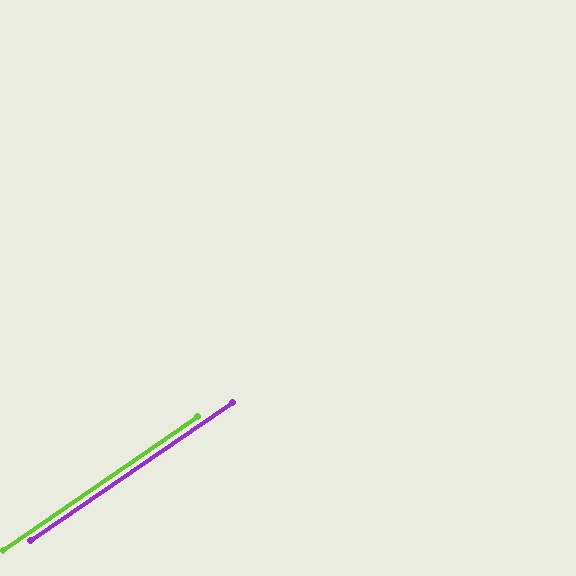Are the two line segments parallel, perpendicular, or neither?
Parallel — their directions differ by only 0.2°.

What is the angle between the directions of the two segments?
Approximately 0 degrees.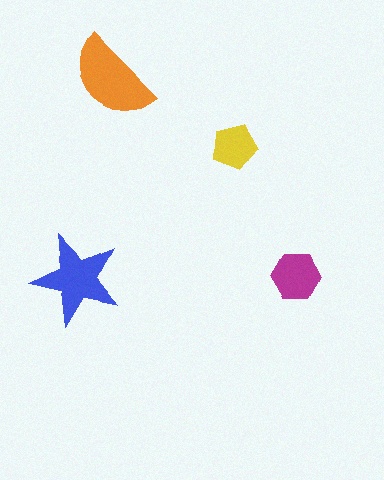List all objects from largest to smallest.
The orange semicircle, the blue star, the magenta hexagon, the yellow pentagon.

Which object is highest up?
The orange semicircle is topmost.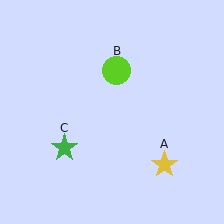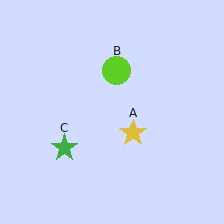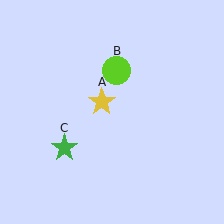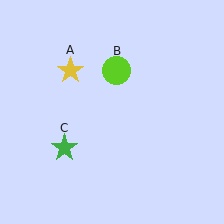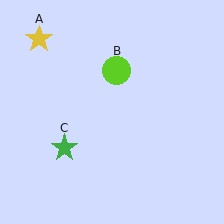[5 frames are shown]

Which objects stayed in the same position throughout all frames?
Lime circle (object B) and green star (object C) remained stationary.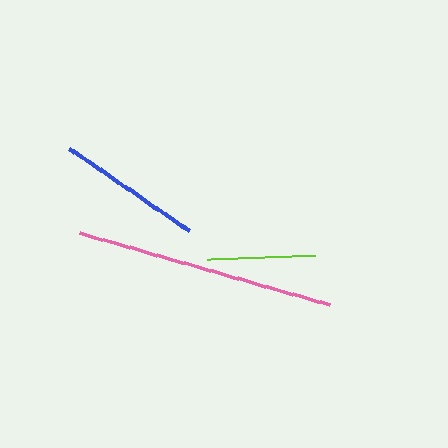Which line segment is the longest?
The pink line is the longest at approximately 260 pixels.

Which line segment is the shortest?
The lime line is the shortest at approximately 108 pixels.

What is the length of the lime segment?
The lime segment is approximately 108 pixels long.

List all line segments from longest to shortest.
From longest to shortest: pink, blue, lime.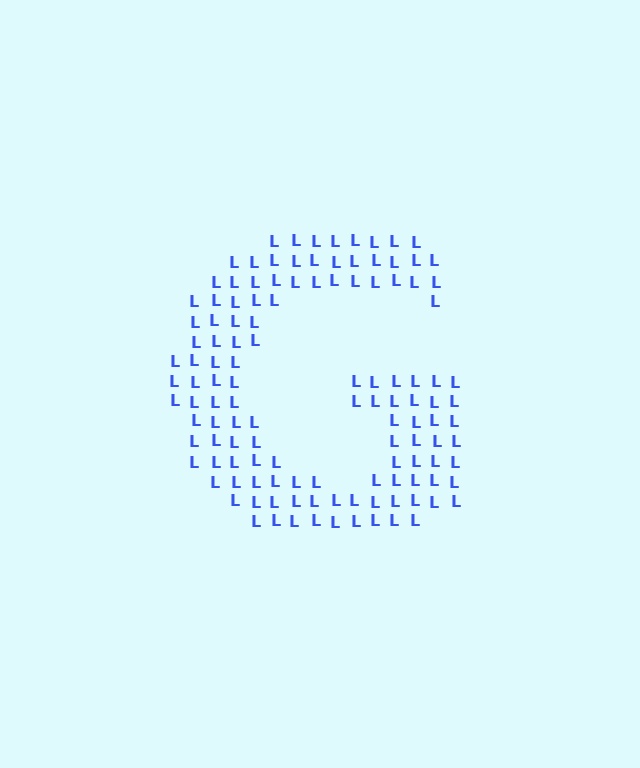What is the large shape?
The large shape is the letter G.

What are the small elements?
The small elements are letter L's.